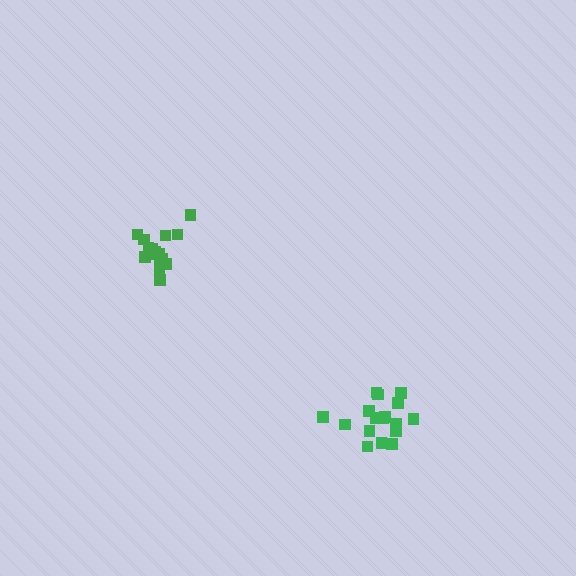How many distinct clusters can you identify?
There are 2 distinct clusters.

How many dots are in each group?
Group 1: 16 dots, Group 2: 18 dots (34 total).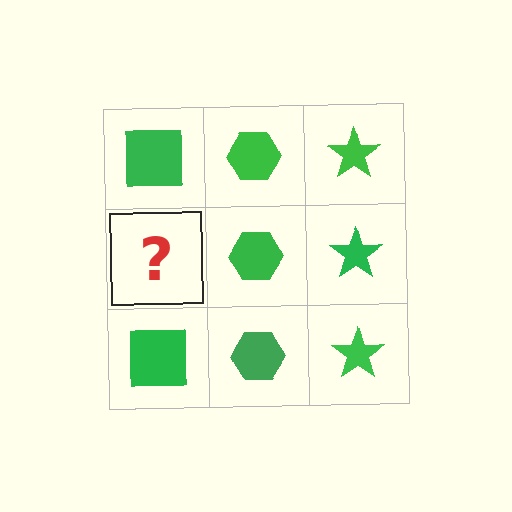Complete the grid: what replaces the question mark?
The question mark should be replaced with a green square.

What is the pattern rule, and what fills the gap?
The rule is that each column has a consistent shape. The gap should be filled with a green square.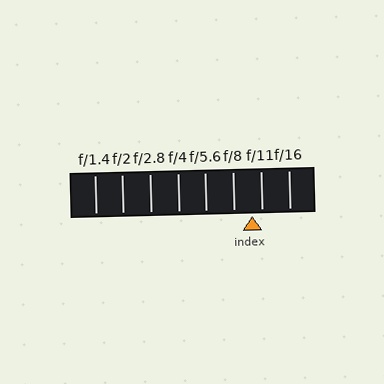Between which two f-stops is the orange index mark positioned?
The index mark is between f/8 and f/11.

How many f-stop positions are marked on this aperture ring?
There are 8 f-stop positions marked.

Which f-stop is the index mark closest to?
The index mark is closest to f/11.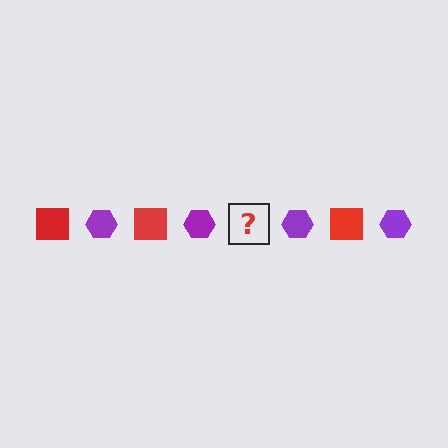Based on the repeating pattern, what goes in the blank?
The blank should be a red square.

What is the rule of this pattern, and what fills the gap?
The rule is that the pattern alternates between red square and purple hexagon. The gap should be filled with a red square.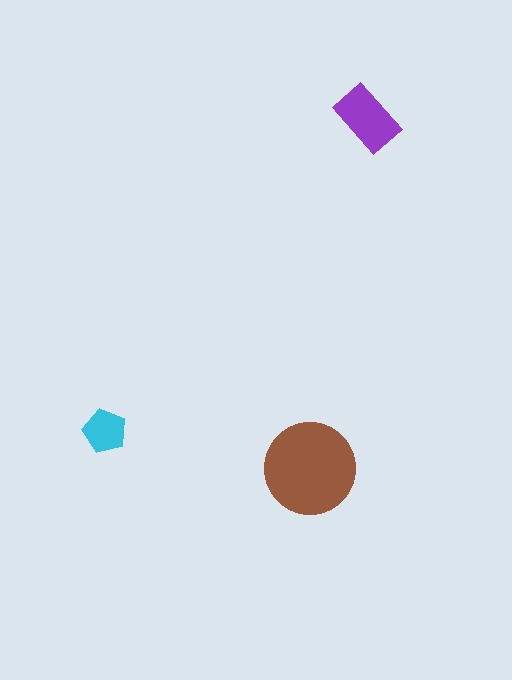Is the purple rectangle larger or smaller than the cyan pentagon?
Larger.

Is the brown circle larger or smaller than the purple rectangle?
Larger.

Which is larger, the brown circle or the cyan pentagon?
The brown circle.